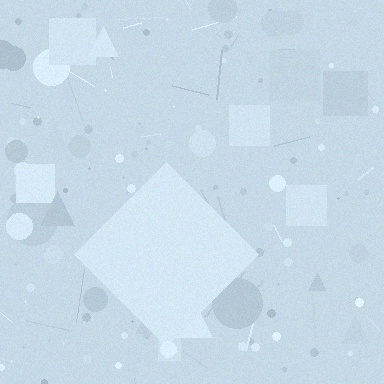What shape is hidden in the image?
A diamond is hidden in the image.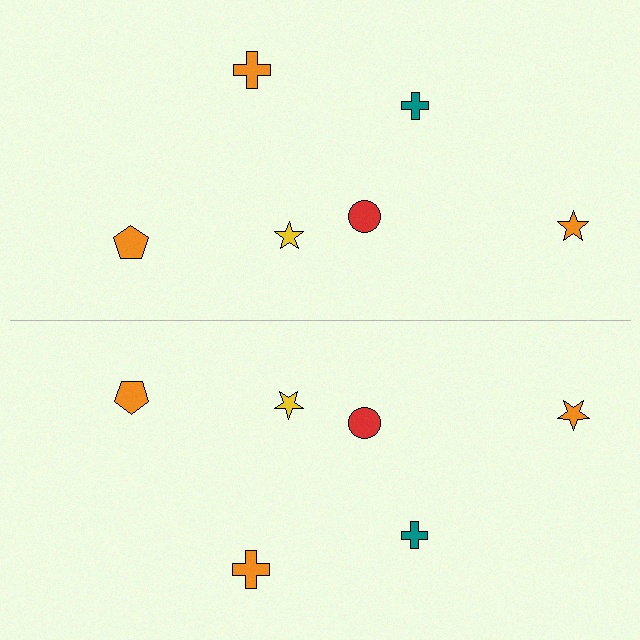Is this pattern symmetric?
Yes, this pattern has bilateral (reflection) symmetry.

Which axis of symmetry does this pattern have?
The pattern has a horizontal axis of symmetry running through the center of the image.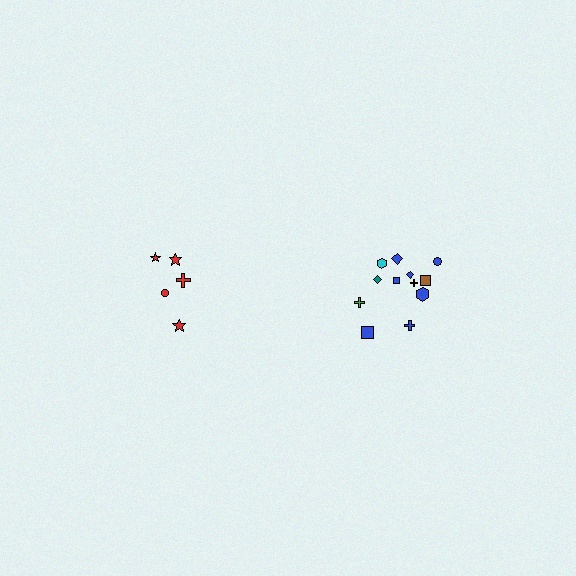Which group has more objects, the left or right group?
The right group.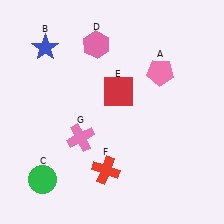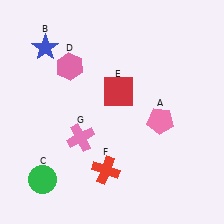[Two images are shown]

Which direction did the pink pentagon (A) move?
The pink pentagon (A) moved down.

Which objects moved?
The objects that moved are: the pink pentagon (A), the pink hexagon (D).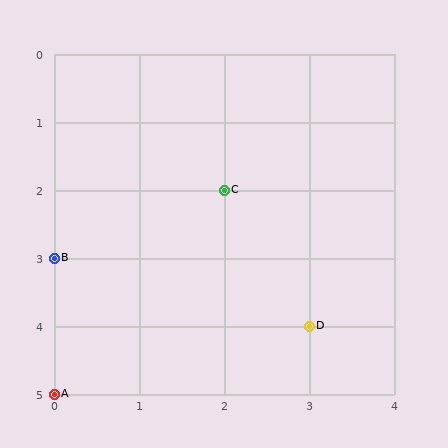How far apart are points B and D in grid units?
Points B and D are 3 columns and 1 row apart (about 3.2 grid units diagonally).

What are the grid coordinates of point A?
Point A is at grid coordinates (0, 5).